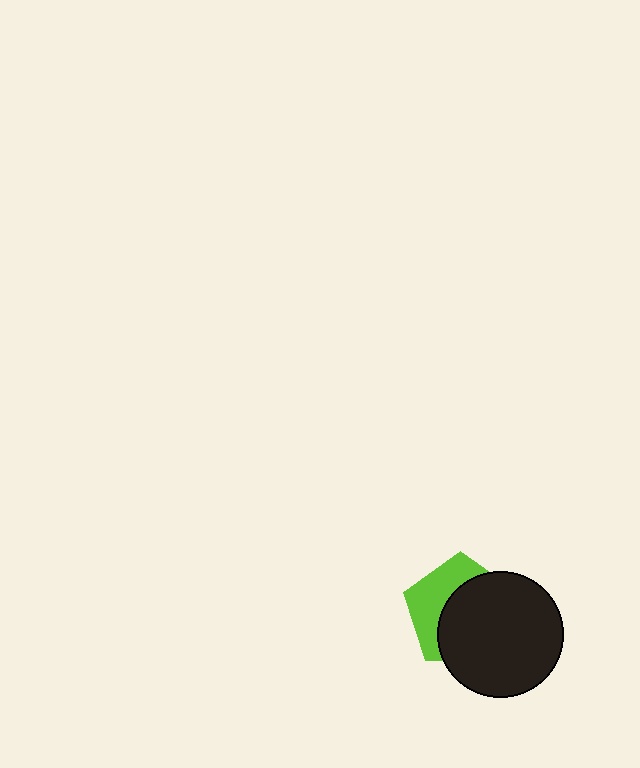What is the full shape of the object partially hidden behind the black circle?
The partially hidden object is a lime pentagon.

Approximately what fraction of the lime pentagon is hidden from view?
Roughly 61% of the lime pentagon is hidden behind the black circle.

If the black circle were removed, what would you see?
You would see the complete lime pentagon.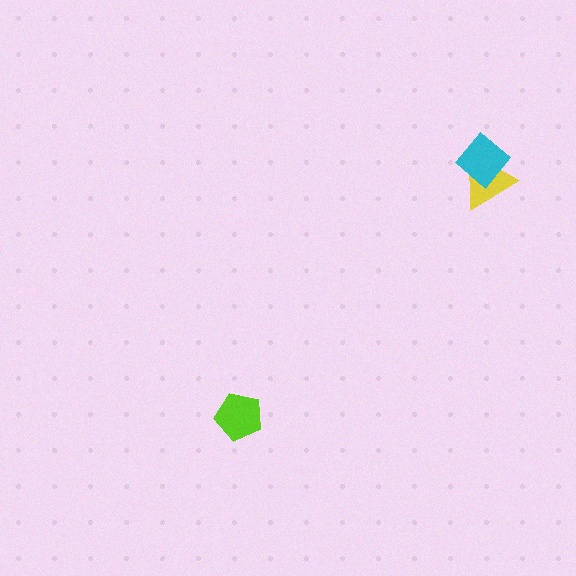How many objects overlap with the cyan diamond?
1 object overlaps with the cyan diamond.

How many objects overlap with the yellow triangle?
1 object overlaps with the yellow triangle.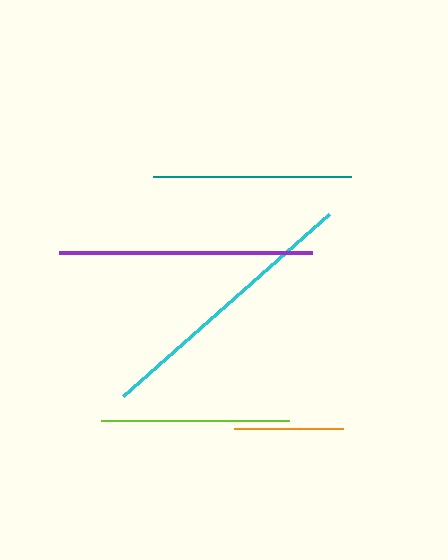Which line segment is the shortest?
The orange line is the shortest at approximately 109 pixels.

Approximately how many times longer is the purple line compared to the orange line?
The purple line is approximately 2.3 times the length of the orange line.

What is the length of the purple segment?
The purple segment is approximately 253 pixels long.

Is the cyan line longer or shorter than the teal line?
The cyan line is longer than the teal line.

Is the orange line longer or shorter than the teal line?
The teal line is longer than the orange line.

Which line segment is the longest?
The cyan line is the longest at approximately 275 pixels.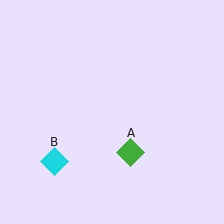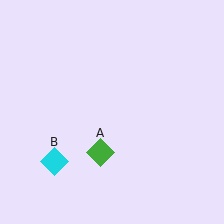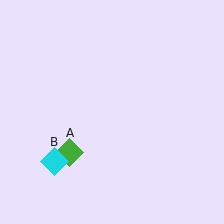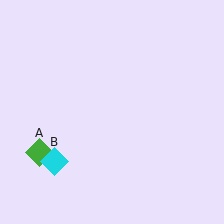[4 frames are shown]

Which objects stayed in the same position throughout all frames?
Cyan diamond (object B) remained stationary.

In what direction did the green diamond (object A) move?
The green diamond (object A) moved left.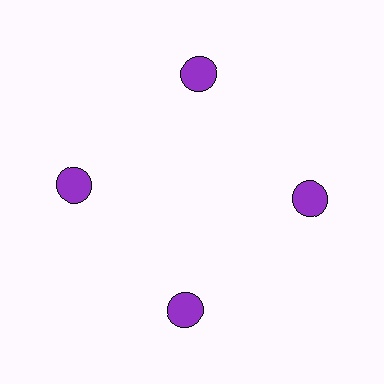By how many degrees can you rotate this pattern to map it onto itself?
The pattern maps onto itself every 90 degrees of rotation.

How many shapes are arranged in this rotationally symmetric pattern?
There are 4 shapes, arranged in 4 groups of 1.